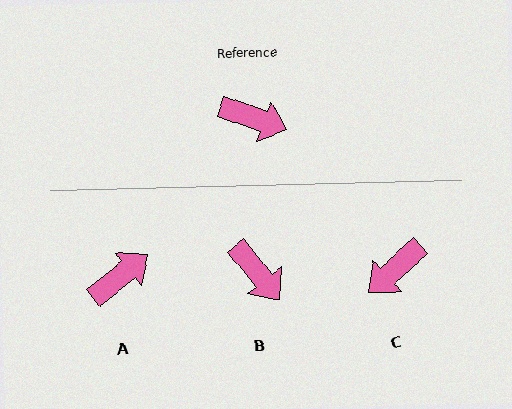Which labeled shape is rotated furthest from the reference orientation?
C, about 118 degrees away.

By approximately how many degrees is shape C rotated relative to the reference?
Approximately 118 degrees clockwise.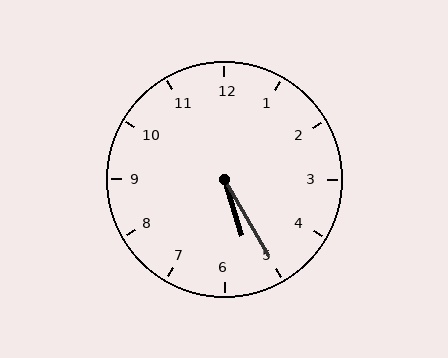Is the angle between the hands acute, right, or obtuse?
It is acute.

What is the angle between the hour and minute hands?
Approximately 12 degrees.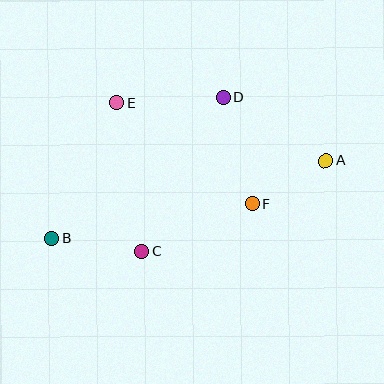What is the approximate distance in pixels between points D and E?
The distance between D and E is approximately 107 pixels.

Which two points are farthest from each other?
Points A and B are farthest from each other.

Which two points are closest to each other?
Points A and F are closest to each other.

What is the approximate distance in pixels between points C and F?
The distance between C and F is approximately 120 pixels.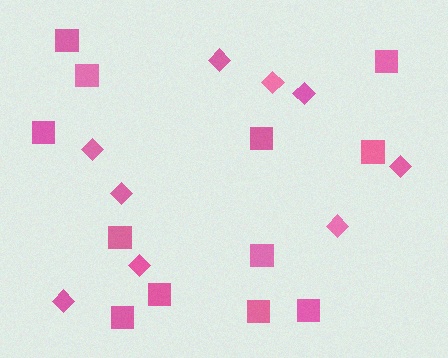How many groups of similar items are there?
There are 2 groups: one group of diamonds (9) and one group of squares (12).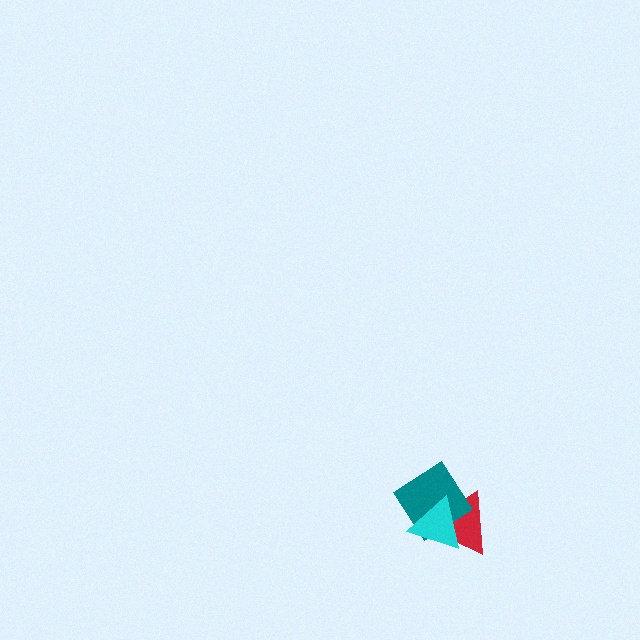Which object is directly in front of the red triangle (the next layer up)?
The teal diamond is directly in front of the red triangle.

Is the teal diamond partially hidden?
Yes, it is partially covered by another shape.